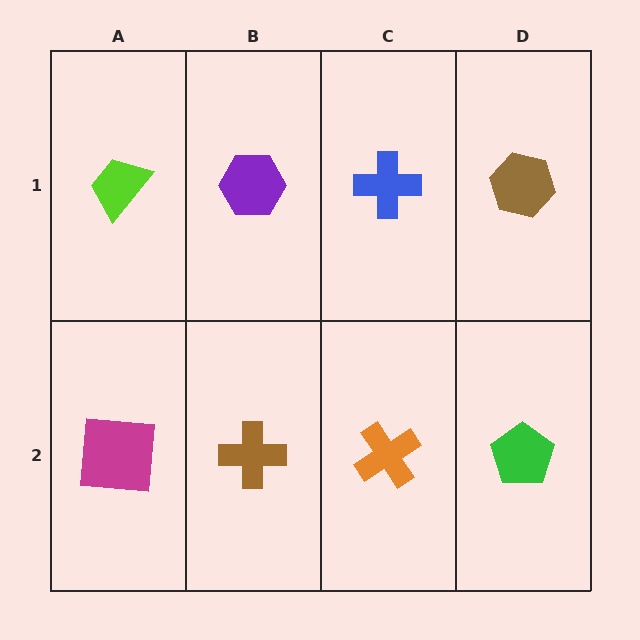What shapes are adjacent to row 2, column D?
A brown hexagon (row 1, column D), an orange cross (row 2, column C).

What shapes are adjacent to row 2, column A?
A lime trapezoid (row 1, column A), a brown cross (row 2, column B).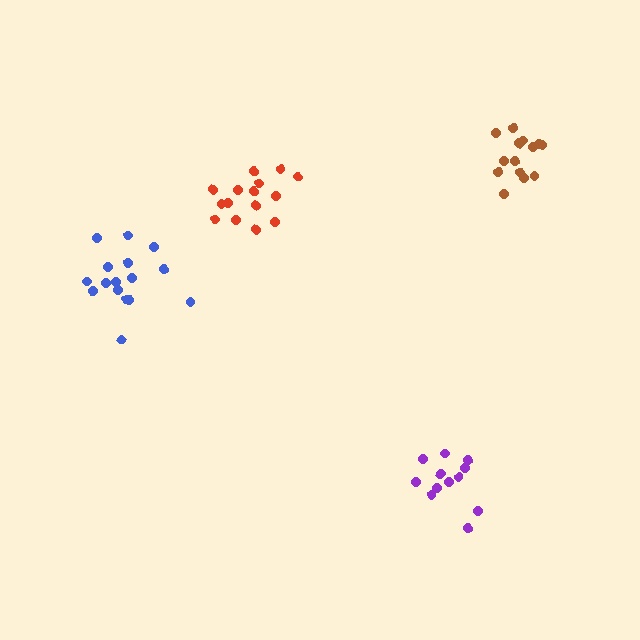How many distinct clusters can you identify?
There are 4 distinct clusters.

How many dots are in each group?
Group 1: 15 dots, Group 2: 12 dots, Group 3: 14 dots, Group 4: 16 dots (57 total).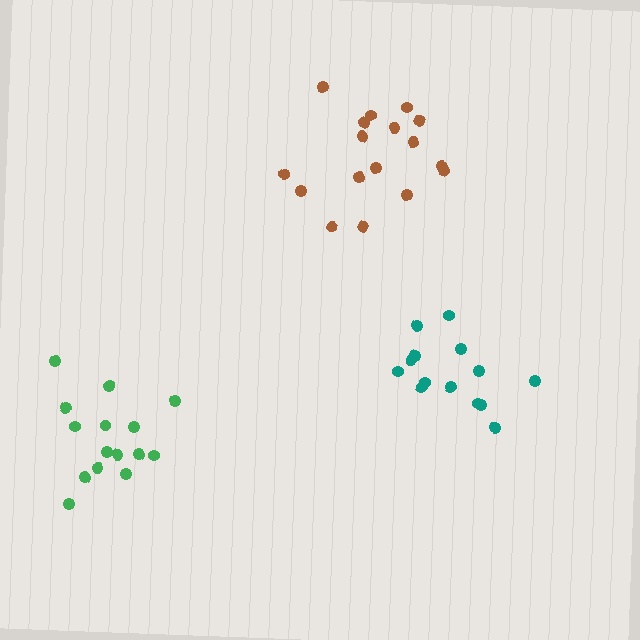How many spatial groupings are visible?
There are 3 spatial groupings.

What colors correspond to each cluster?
The clusters are colored: brown, green, teal.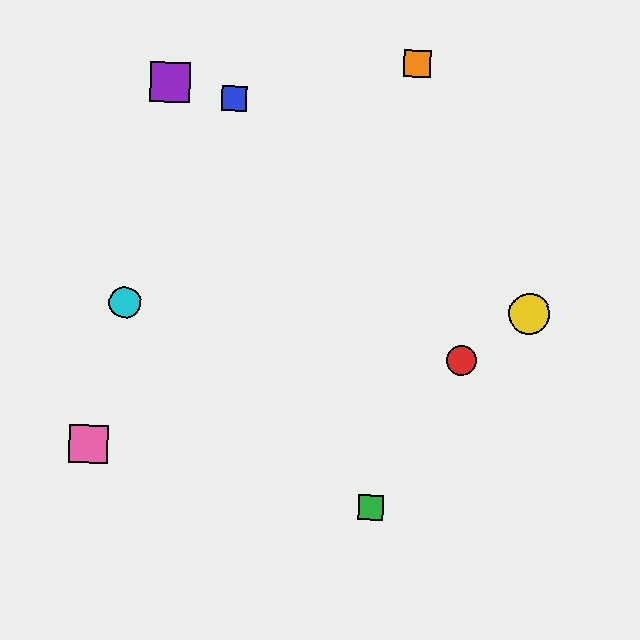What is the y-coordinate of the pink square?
The pink square is at y≈444.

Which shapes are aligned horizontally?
The yellow circle, the cyan circle are aligned horizontally.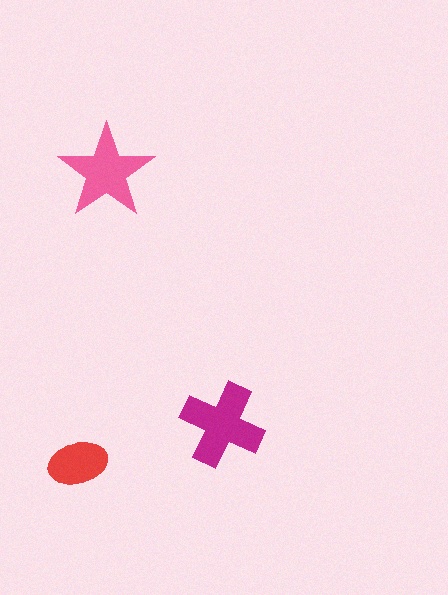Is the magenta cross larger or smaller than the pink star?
Larger.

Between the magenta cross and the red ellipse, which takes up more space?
The magenta cross.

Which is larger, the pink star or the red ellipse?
The pink star.